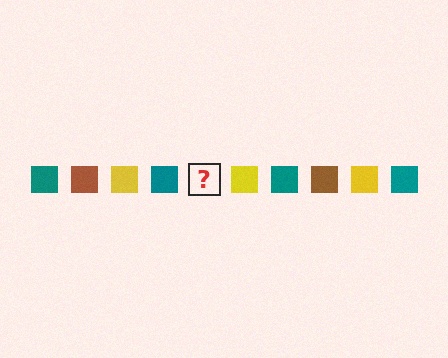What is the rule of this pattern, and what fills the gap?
The rule is that the pattern cycles through teal, brown, yellow squares. The gap should be filled with a brown square.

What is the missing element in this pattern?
The missing element is a brown square.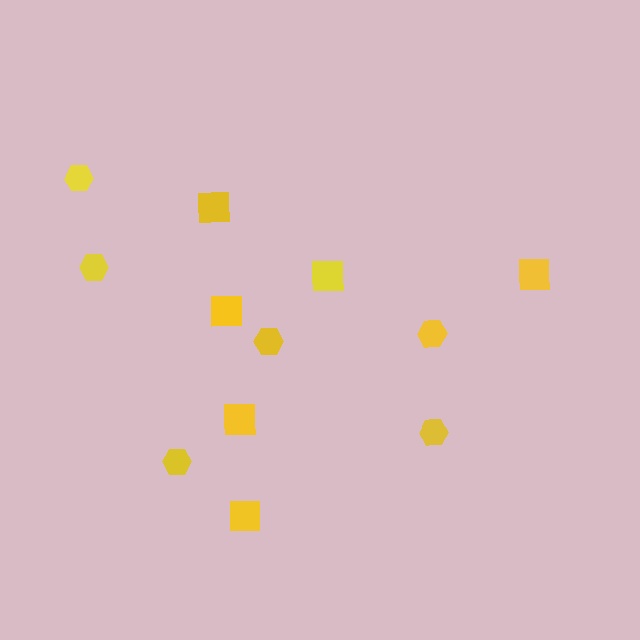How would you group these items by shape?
There are 2 groups: one group of hexagons (6) and one group of squares (6).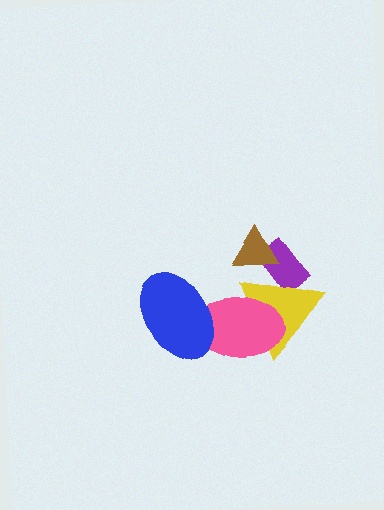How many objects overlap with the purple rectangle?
2 objects overlap with the purple rectangle.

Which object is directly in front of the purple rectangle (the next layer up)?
The yellow triangle is directly in front of the purple rectangle.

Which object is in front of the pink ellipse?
The blue ellipse is in front of the pink ellipse.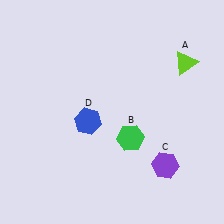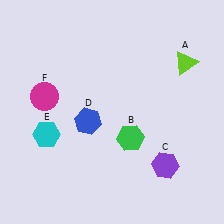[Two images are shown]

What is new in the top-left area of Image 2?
A magenta circle (F) was added in the top-left area of Image 2.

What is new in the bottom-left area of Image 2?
A cyan hexagon (E) was added in the bottom-left area of Image 2.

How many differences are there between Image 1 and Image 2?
There are 2 differences between the two images.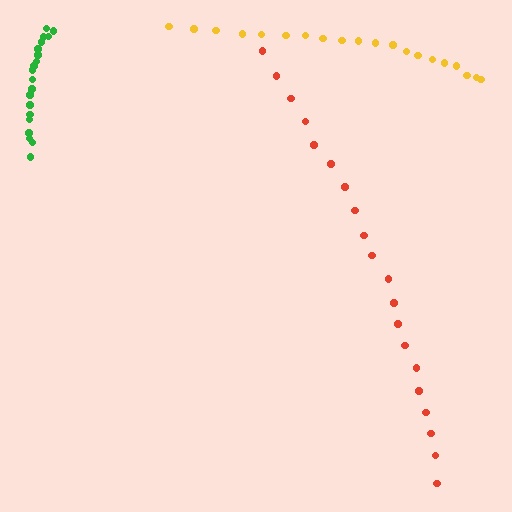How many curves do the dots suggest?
There are 3 distinct paths.